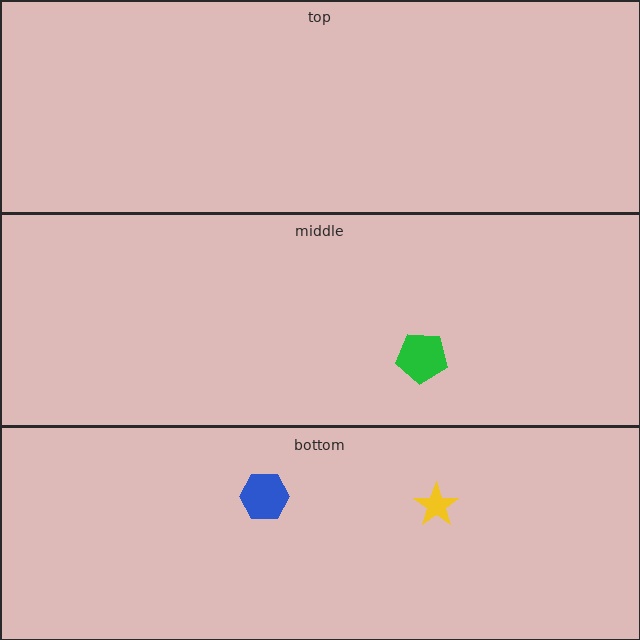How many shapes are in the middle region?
1.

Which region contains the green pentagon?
The middle region.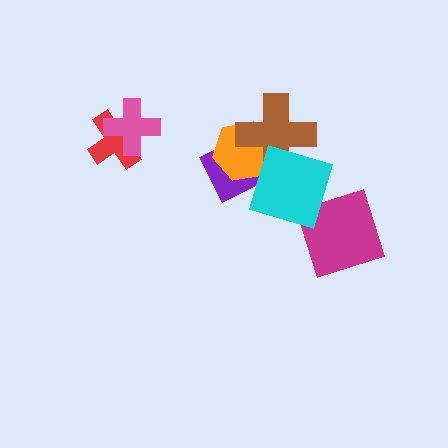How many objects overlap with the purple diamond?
3 objects overlap with the purple diamond.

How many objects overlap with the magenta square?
1 object overlaps with the magenta square.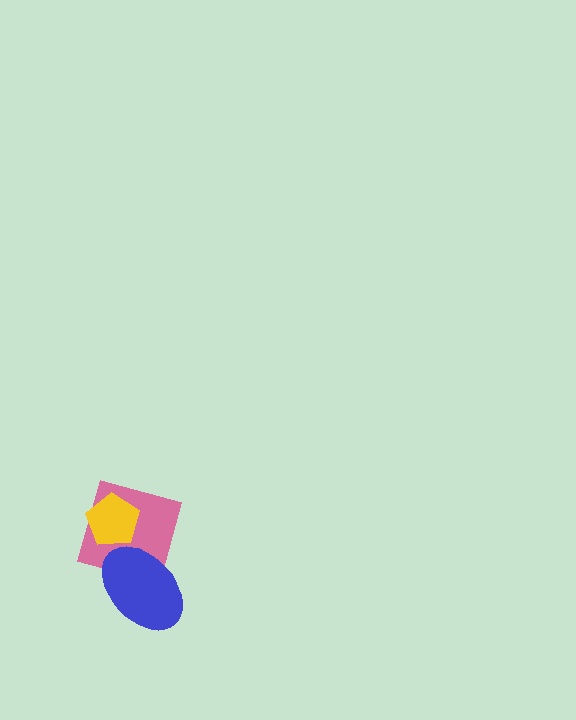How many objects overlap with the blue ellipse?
1 object overlaps with the blue ellipse.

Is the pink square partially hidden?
Yes, it is partially covered by another shape.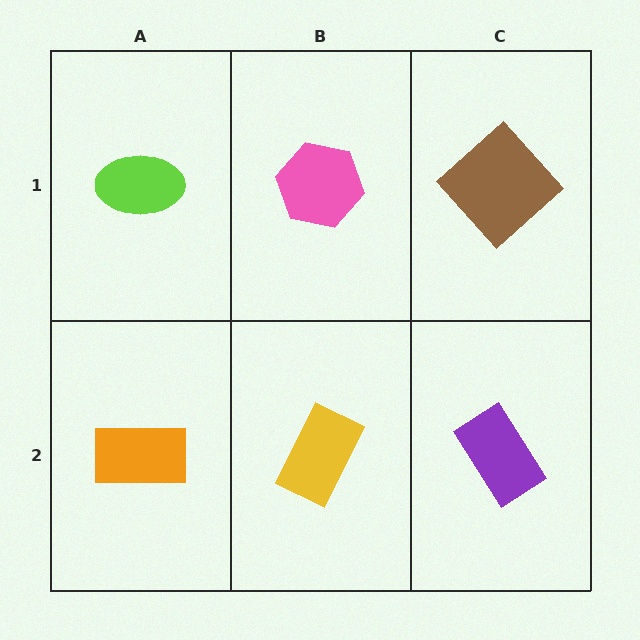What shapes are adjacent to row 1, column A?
An orange rectangle (row 2, column A), a pink hexagon (row 1, column B).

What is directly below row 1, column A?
An orange rectangle.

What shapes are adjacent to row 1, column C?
A purple rectangle (row 2, column C), a pink hexagon (row 1, column B).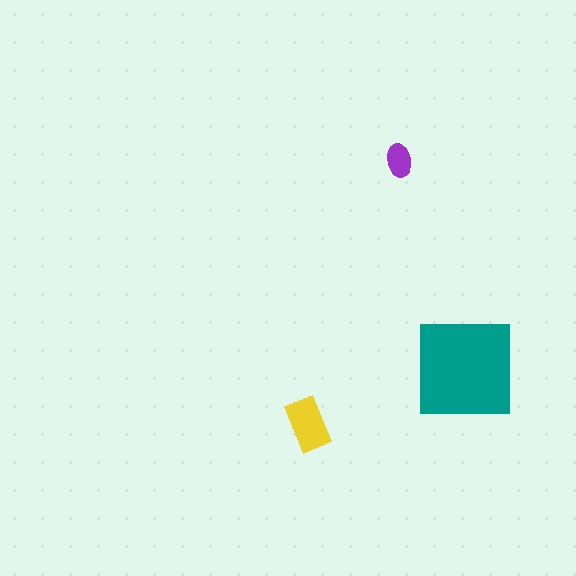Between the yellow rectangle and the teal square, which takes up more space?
The teal square.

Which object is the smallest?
The purple ellipse.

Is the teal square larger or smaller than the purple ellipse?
Larger.